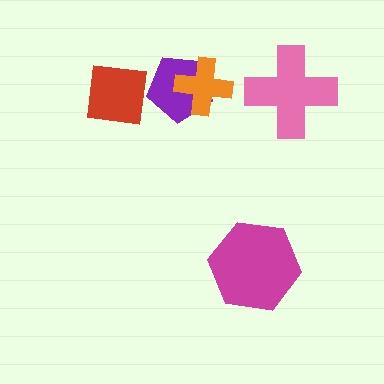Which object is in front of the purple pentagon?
The orange cross is in front of the purple pentagon.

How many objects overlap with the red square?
1 object overlaps with the red square.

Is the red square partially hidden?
Yes, it is partially covered by another shape.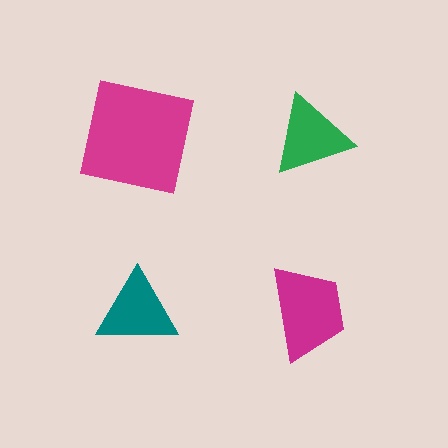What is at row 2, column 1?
A teal triangle.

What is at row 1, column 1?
A magenta square.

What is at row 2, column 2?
A magenta trapezoid.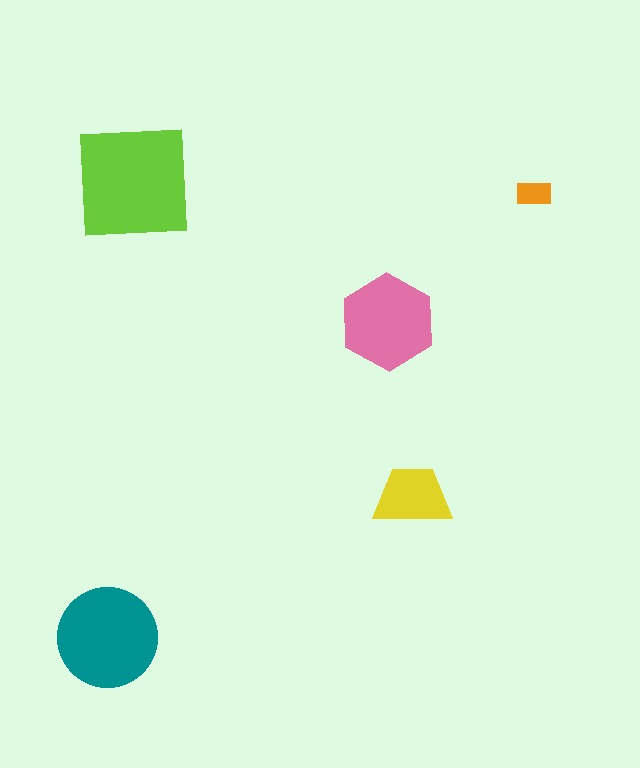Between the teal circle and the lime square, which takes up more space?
The lime square.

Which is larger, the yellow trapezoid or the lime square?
The lime square.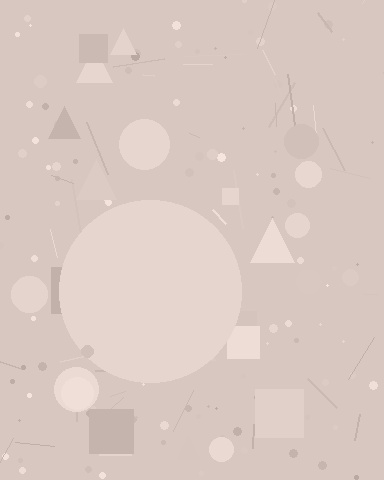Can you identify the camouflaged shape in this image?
The camouflaged shape is a circle.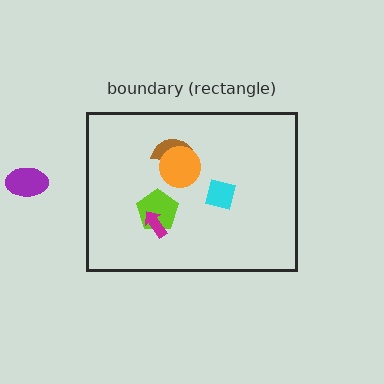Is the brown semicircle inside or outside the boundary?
Inside.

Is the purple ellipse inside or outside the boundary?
Outside.